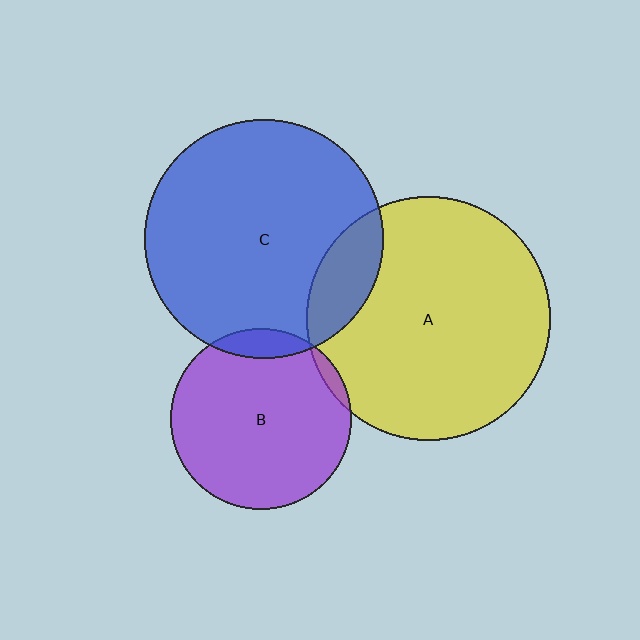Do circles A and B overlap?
Yes.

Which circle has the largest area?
Circle A (yellow).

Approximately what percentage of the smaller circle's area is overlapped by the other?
Approximately 5%.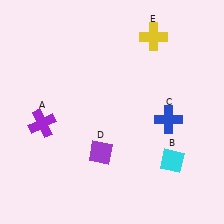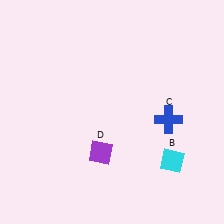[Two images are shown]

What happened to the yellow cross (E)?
The yellow cross (E) was removed in Image 2. It was in the top-right area of Image 1.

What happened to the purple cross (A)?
The purple cross (A) was removed in Image 2. It was in the bottom-left area of Image 1.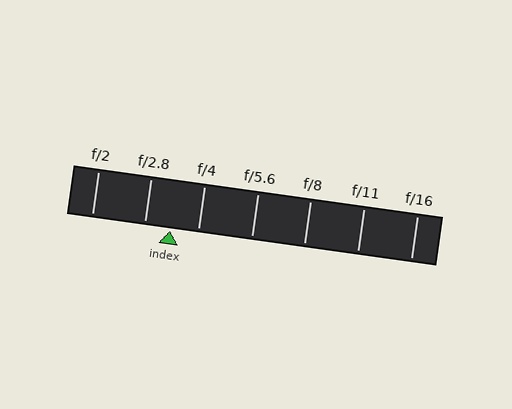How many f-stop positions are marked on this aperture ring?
There are 7 f-stop positions marked.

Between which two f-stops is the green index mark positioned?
The index mark is between f/2.8 and f/4.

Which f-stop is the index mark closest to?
The index mark is closest to f/2.8.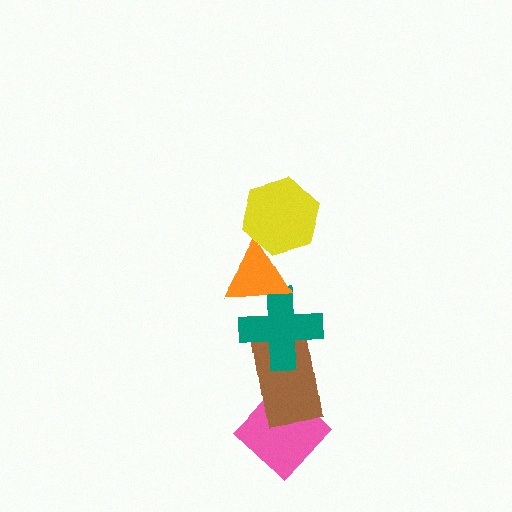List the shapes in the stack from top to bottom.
From top to bottom: the yellow hexagon, the orange triangle, the teal cross, the brown rectangle, the pink diamond.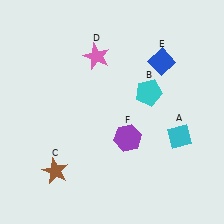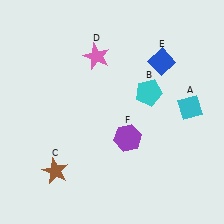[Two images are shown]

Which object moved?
The cyan diamond (A) moved up.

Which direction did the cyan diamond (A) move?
The cyan diamond (A) moved up.